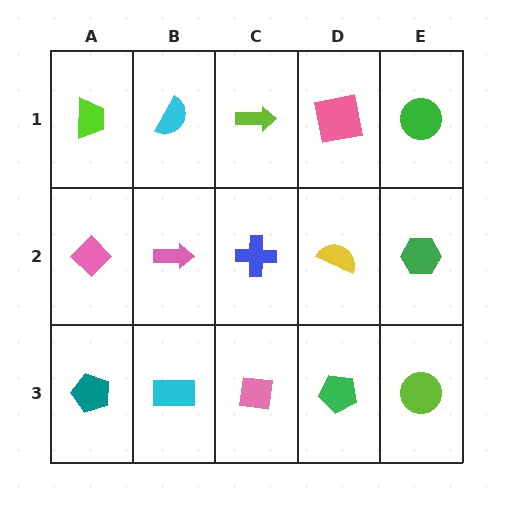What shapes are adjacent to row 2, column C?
A lime arrow (row 1, column C), a pink square (row 3, column C), a pink arrow (row 2, column B), a yellow semicircle (row 2, column D).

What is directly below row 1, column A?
A pink diamond.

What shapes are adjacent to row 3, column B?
A pink arrow (row 2, column B), a teal pentagon (row 3, column A), a pink square (row 3, column C).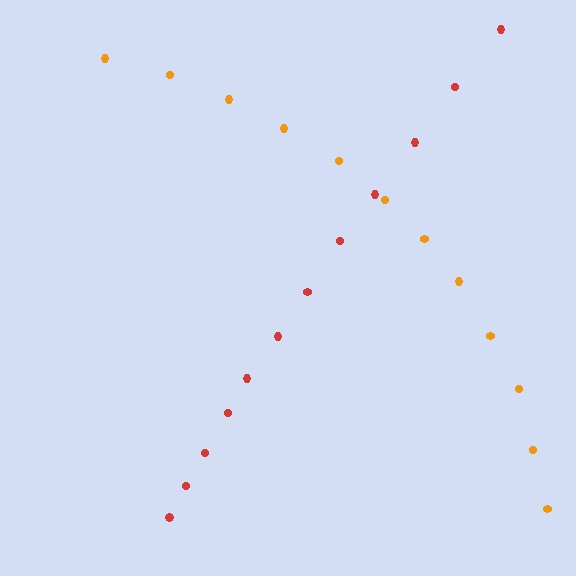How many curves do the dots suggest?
There are 2 distinct paths.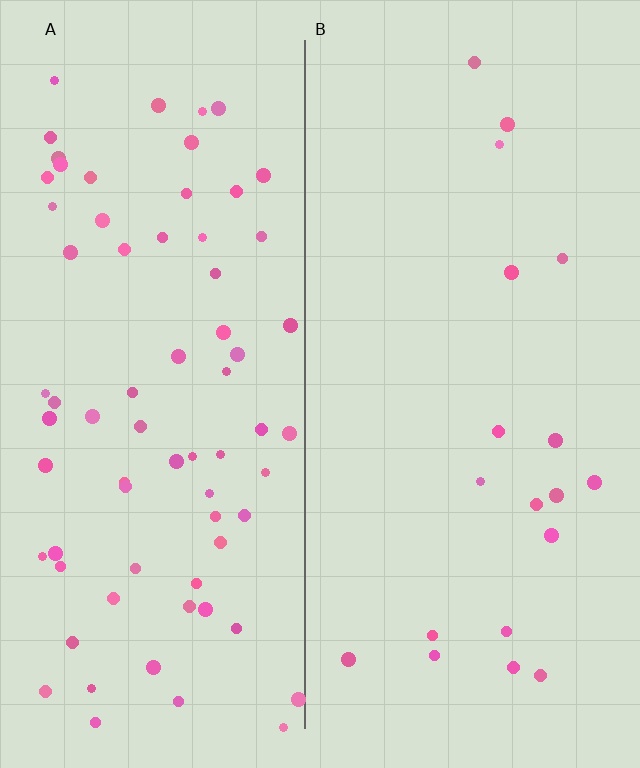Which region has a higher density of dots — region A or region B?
A (the left).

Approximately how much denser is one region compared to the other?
Approximately 3.8× — region A over region B.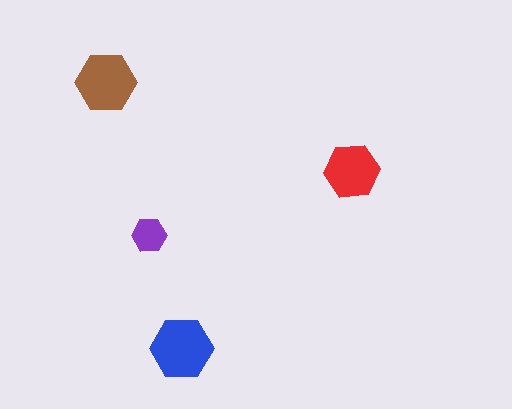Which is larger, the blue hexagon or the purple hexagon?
The blue one.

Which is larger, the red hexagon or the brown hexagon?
The brown one.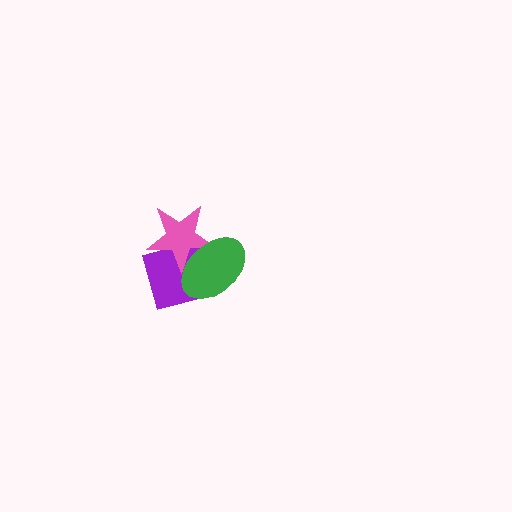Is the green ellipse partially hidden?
No, no other shape covers it.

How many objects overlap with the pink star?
2 objects overlap with the pink star.